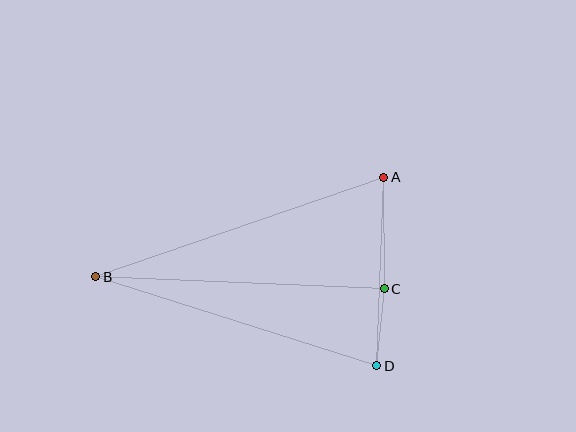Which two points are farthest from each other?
Points A and B are farthest from each other.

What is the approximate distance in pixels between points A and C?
The distance between A and C is approximately 111 pixels.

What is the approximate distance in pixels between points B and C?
The distance between B and C is approximately 289 pixels.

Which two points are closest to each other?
Points C and D are closest to each other.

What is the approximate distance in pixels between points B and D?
The distance between B and D is approximately 295 pixels.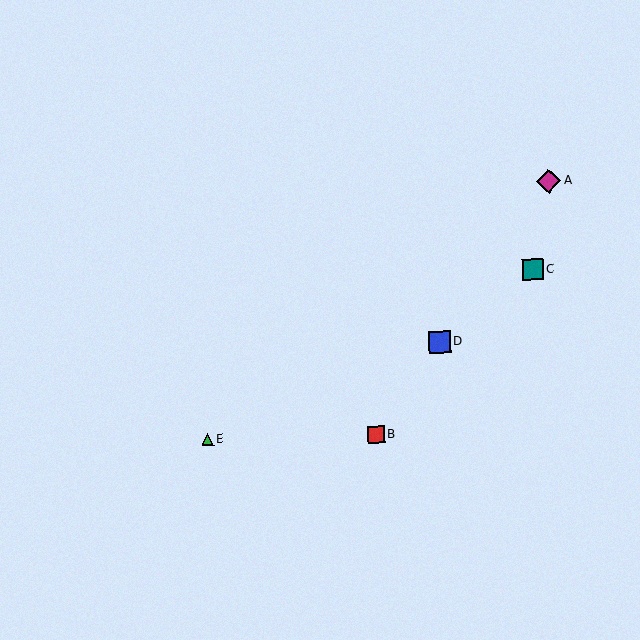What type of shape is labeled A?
Shape A is a magenta diamond.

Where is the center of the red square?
The center of the red square is at (376, 434).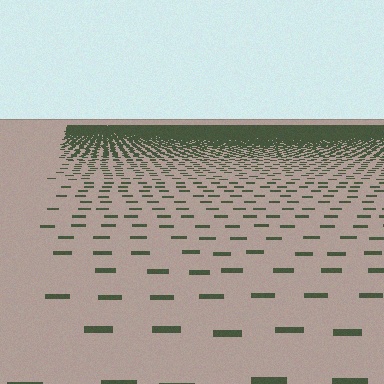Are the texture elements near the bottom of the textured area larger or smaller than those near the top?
Larger. Near the bottom, elements are closer to the viewer and appear at a bigger on-screen size.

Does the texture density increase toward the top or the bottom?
Density increases toward the top.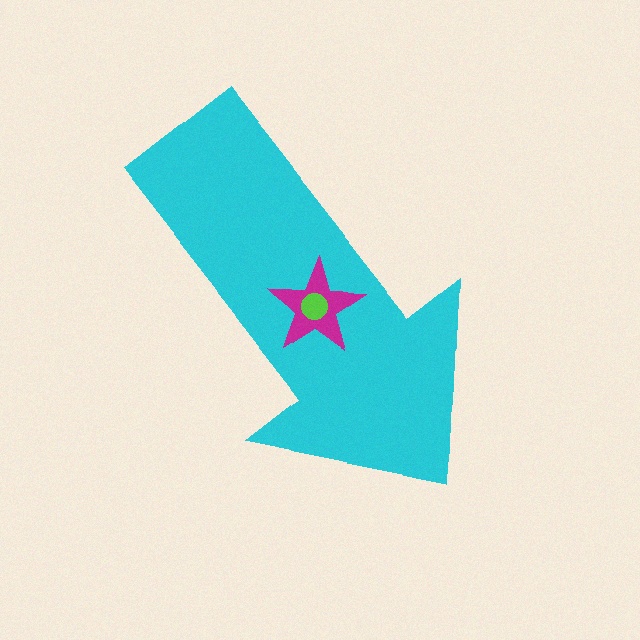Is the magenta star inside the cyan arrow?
Yes.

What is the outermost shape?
The cyan arrow.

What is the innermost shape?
The lime circle.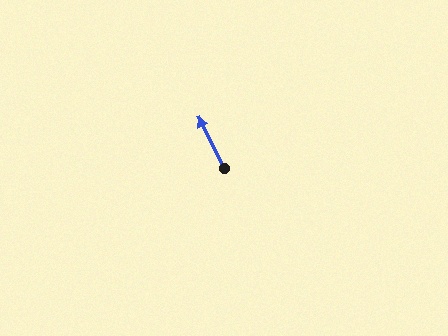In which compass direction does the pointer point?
Northwest.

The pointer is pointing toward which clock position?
Roughly 11 o'clock.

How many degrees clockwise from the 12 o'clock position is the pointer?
Approximately 333 degrees.